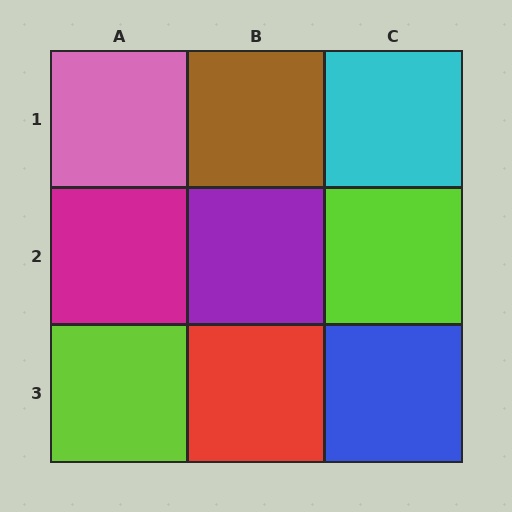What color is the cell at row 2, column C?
Lime.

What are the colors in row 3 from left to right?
Lime, red, blue.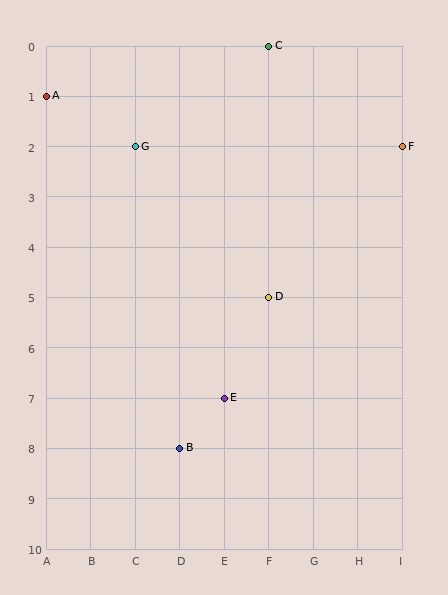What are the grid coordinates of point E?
Point E is at grid coordinates (E, 7).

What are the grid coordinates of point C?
Point C is at grid coordinates (F, 0).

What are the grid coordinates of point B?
Point B is at grid coordinates (D, 8).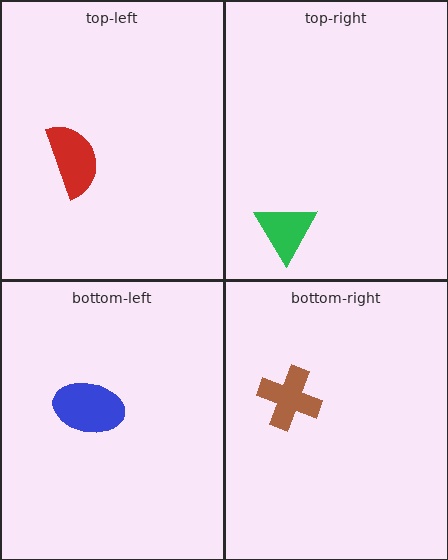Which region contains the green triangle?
The top-right region.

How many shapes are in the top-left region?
1.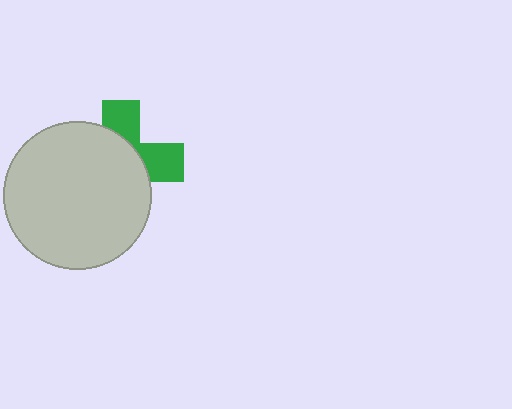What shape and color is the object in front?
The object in front is a light gray circle.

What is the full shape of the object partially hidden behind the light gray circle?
The partially hidden object is a green cross.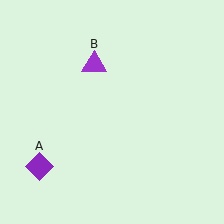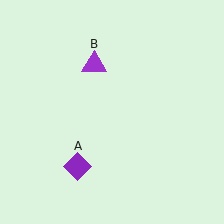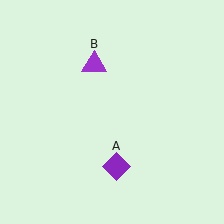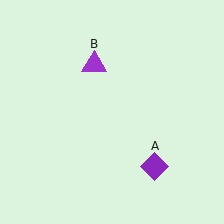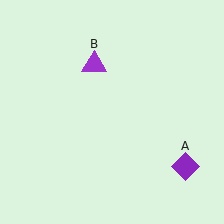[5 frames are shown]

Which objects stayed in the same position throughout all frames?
Purple triangle (object B) remained stationary.